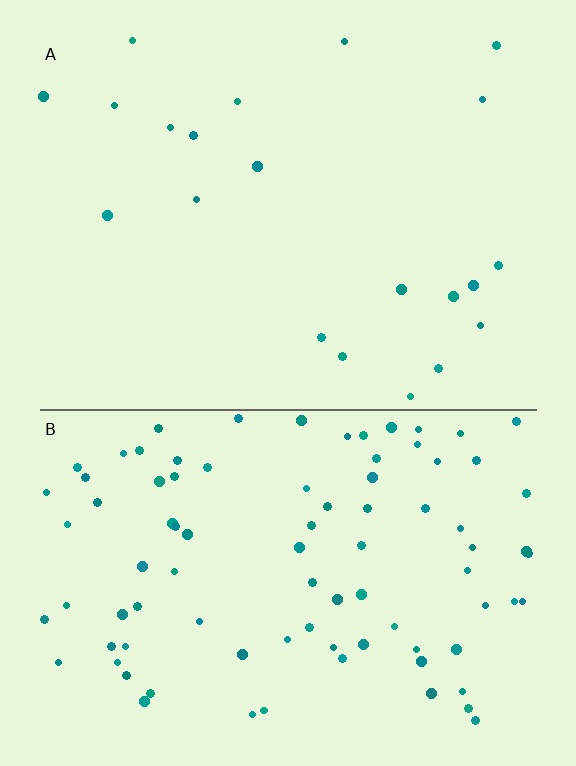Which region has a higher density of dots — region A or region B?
B (the bottom).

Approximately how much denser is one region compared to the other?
Approximately 4.3× — region B over region A.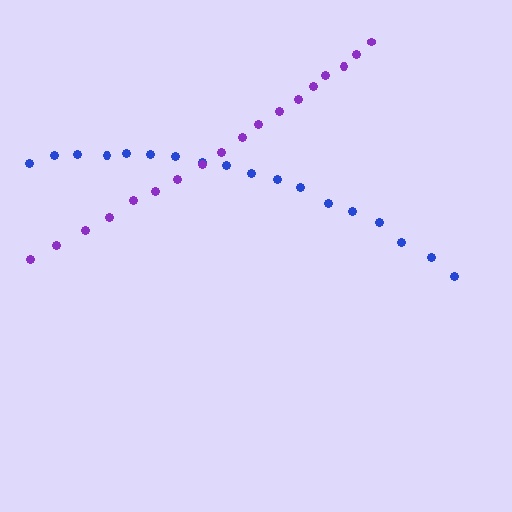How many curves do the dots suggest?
There are 2 distinct paths.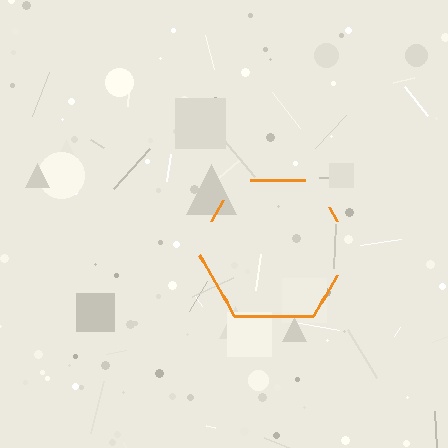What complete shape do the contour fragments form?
The contour fragments form a hexagon.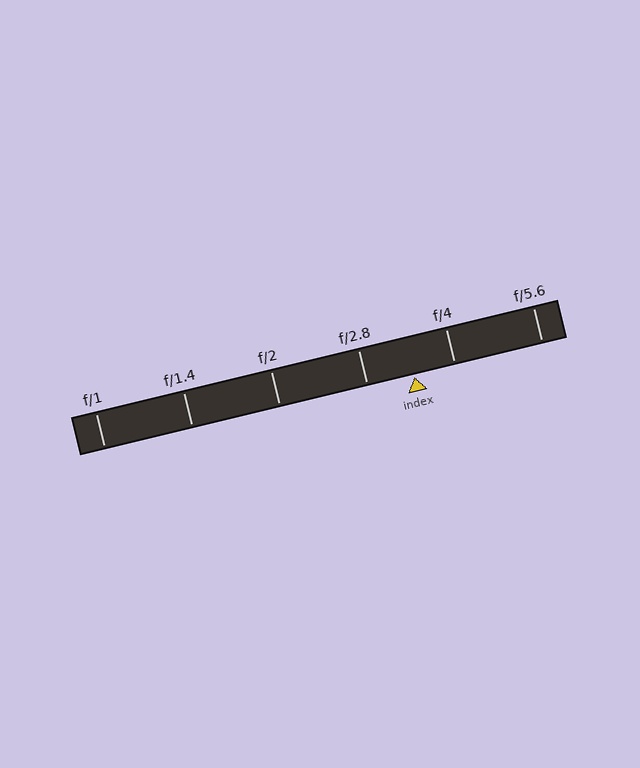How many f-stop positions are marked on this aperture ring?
There are 6 f-stop positions marked.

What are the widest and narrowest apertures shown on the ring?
The widest aperture shown is f/1 and the narrowest is f/5.6.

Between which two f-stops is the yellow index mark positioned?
The index mark is between f/2.8 and f/4.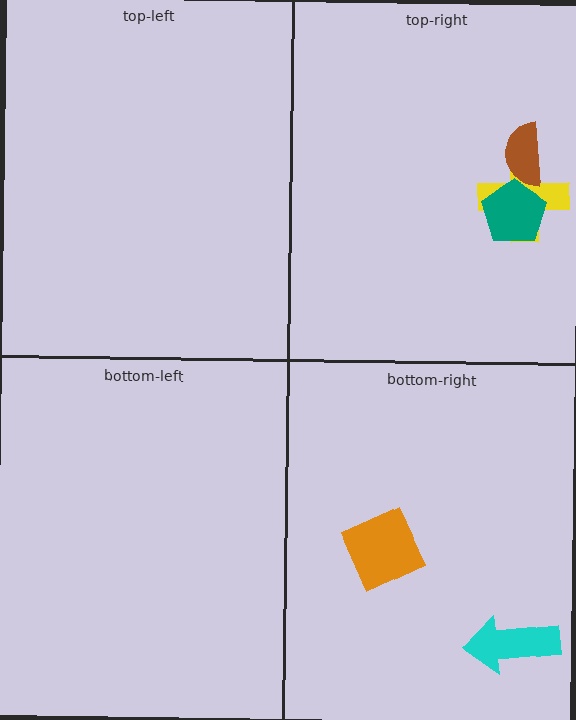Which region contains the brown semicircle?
The top-right region.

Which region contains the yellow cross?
The top-right region.